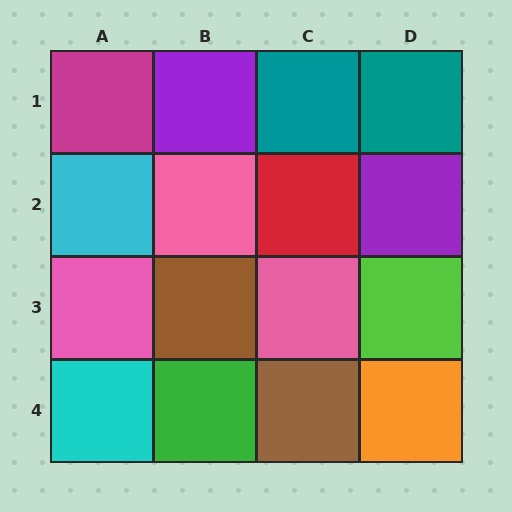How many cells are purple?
2 cells are purple.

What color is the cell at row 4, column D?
Orange.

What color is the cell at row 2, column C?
Red.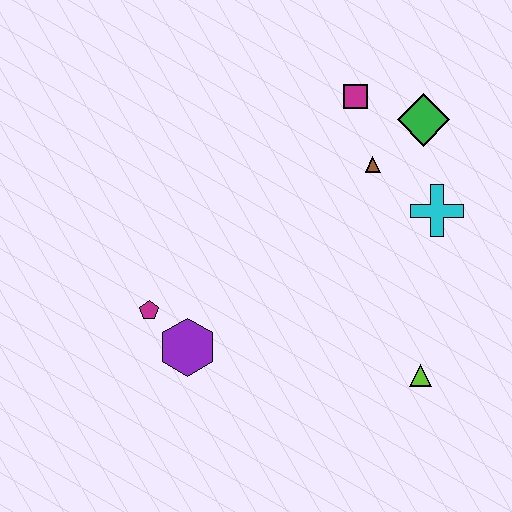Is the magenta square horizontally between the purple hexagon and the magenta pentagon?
No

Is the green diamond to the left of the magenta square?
No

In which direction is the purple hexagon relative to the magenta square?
The purple hexagon is below the magenta square.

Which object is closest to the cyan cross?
The brown triangle is closest to the cyan cross.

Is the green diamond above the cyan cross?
Yes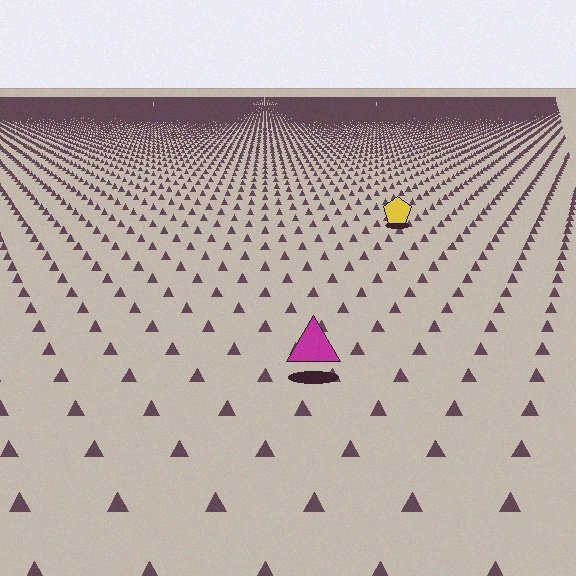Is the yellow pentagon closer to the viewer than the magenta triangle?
No. The magenta triangle is closer — you can tell from the texture gradient: the ground texture is coarser near it.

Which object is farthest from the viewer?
The yellow pentagon is farthest from the viewer. It appears smaller and the ground texture around it is denser.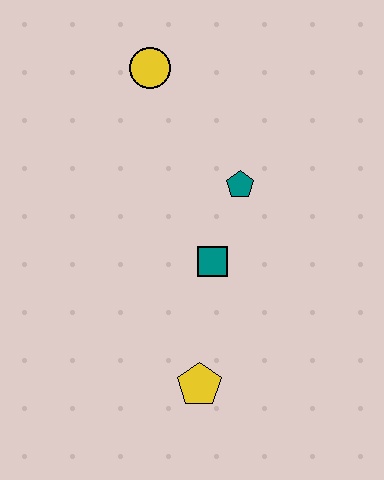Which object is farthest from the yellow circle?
The yellow pentagon is farthest from the yellow circle.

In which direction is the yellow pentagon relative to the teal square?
The yellow pentagon is below the teal square.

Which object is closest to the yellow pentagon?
The teal square is closest to the yellow pentagon.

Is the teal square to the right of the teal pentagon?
No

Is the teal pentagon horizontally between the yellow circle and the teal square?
No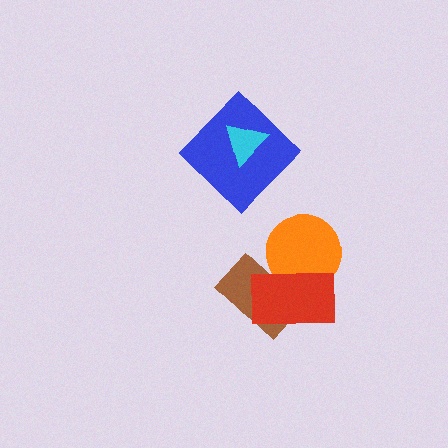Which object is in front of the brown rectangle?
The red rectangle is in front of the brown rectangle.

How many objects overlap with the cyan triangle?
1 object overlaps with the cyan triangle.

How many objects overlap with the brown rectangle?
2 objects overlap with the brown rectangle.